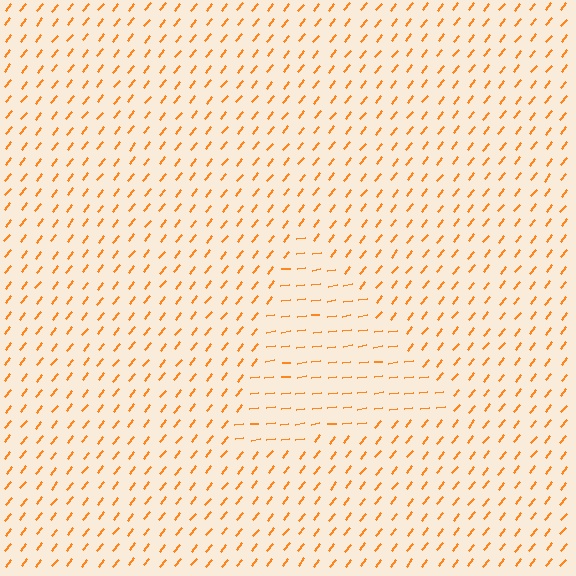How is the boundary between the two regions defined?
The boundary is defined purely by a change in line orientation (approximately 45 degrees difference). All lines are the same color and thickness.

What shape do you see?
I see a triangle.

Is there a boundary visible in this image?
Yes, there is a texture boundary formed by a change in line orientation.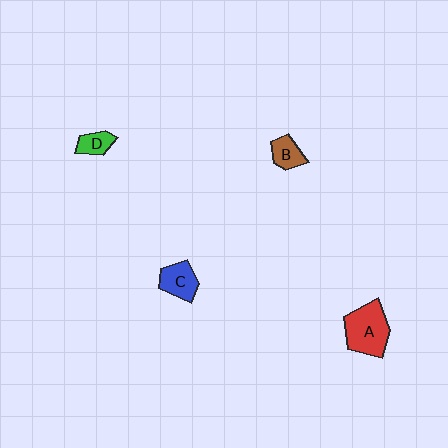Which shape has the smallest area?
Shape D (green).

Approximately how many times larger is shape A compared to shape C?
Approximately 1.7 times.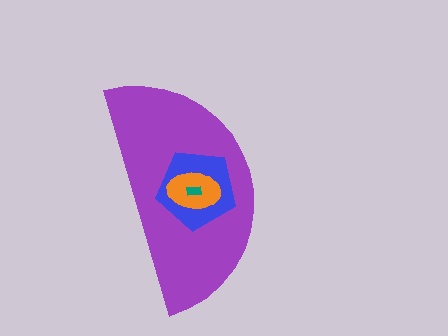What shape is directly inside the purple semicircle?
The blue pentagon.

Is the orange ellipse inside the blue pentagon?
Yes.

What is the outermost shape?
The purple semicircle.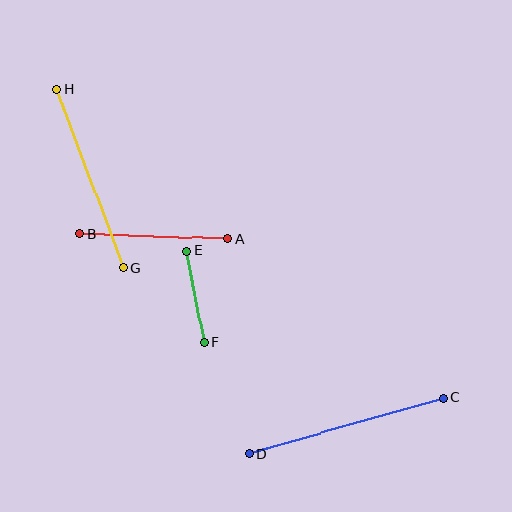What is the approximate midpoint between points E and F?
The midpoint is at approximately (195, 297) pixels.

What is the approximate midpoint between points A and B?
The midpoint is at approximately (154, 237) pixels.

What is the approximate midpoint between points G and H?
The midpoint is at approximately (90, 179) pixels.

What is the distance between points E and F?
The distance is approximately 93 pixels.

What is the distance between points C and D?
The distance is approximately 202 pixels.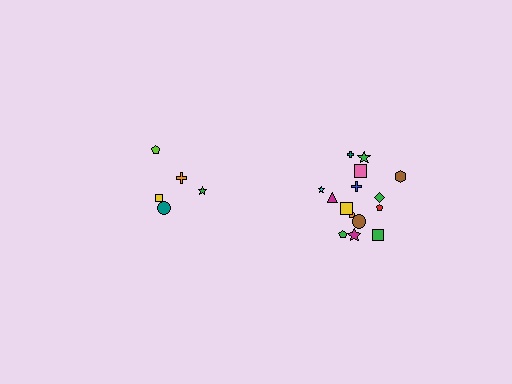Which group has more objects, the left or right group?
The right group.